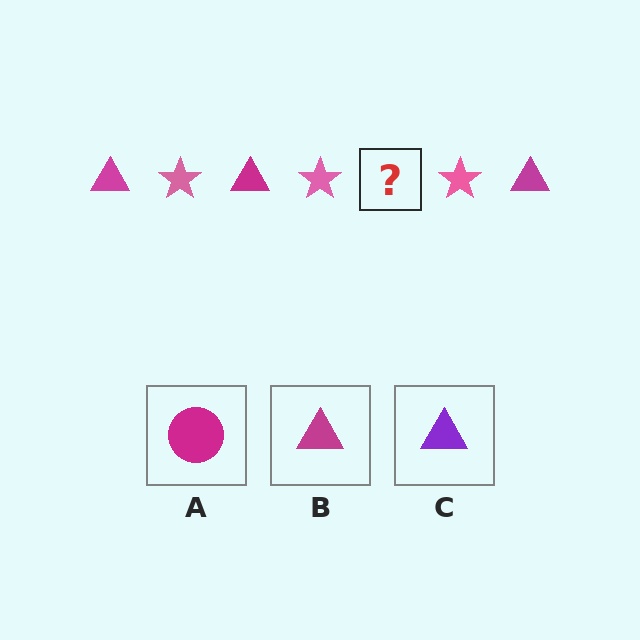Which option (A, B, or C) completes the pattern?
B.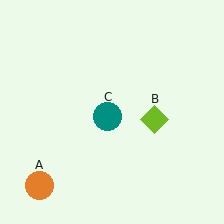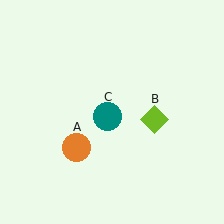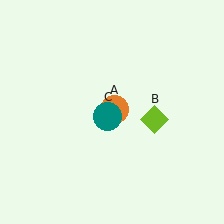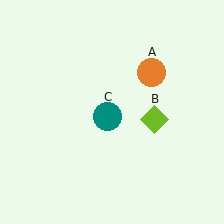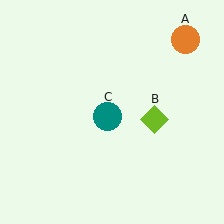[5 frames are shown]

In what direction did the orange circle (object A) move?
The orange circle (object A) moved up and to the right.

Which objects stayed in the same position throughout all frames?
Lime diamond (object B) and teal circle (object C) remained stationary.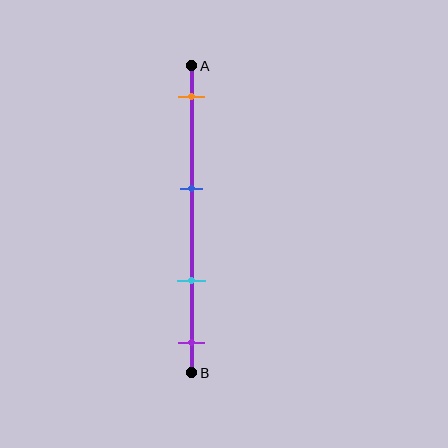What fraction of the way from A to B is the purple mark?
The purple mark is approximately 90% (0.9) of the way from A to B.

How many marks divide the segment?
There are 4 marks dividing the segment.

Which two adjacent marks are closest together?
The cyan and purple marks are the closest adjacent pair.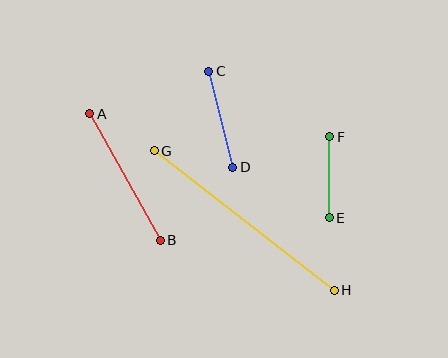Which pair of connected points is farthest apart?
Points G and H are farthest apart.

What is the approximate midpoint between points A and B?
The midpoint is at approximately (125, 177) pixels.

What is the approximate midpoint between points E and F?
The midpoint is at approximately (329, 177) pixels.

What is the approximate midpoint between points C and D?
The midpoint is at approximately (221, 119) pixels.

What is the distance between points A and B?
The distance is approximately 145 pixels.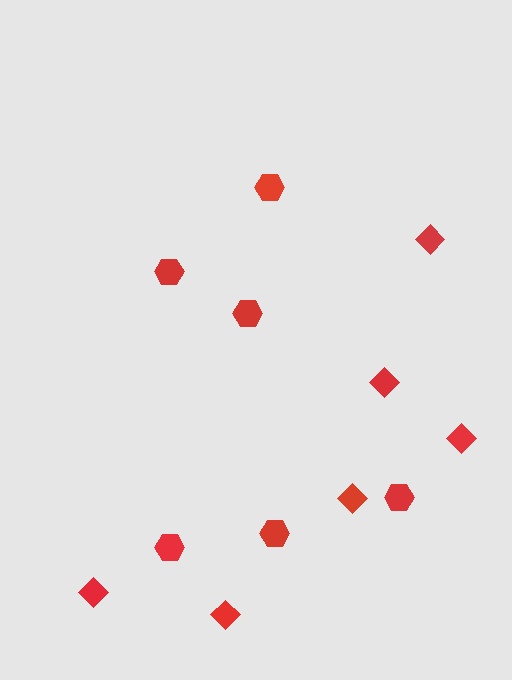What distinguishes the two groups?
There are 2 groups: one group of hexagons (6) and one group of diamonds (6).